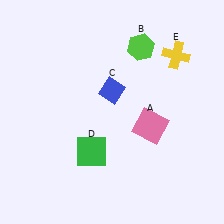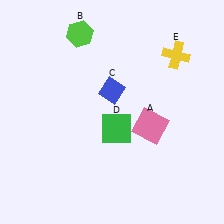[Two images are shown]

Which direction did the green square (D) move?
The green square (D) moved right.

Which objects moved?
The objects that moved are: the lime hexagon (B), the green square (D).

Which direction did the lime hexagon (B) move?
The lime hexagon (B) moved left.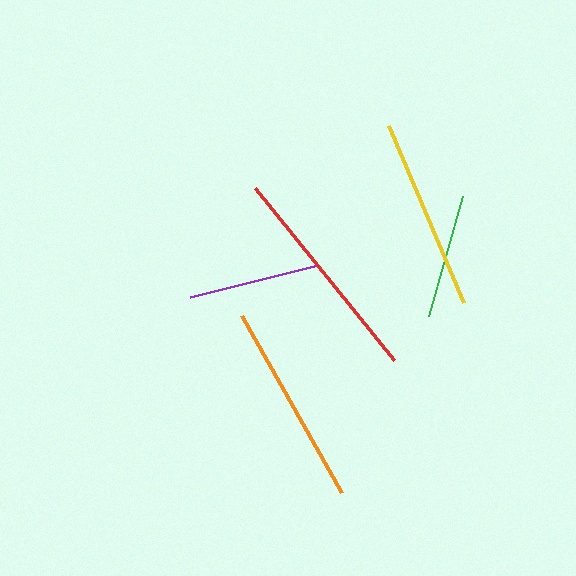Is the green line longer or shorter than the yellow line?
The yellow line is longer than the green line.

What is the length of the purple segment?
The purple segment is approximately 132 pixels long.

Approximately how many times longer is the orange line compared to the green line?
The orange line is approximately 1.6 times the length of the green line.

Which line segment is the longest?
The red line is the longest at approximately 221 pixels.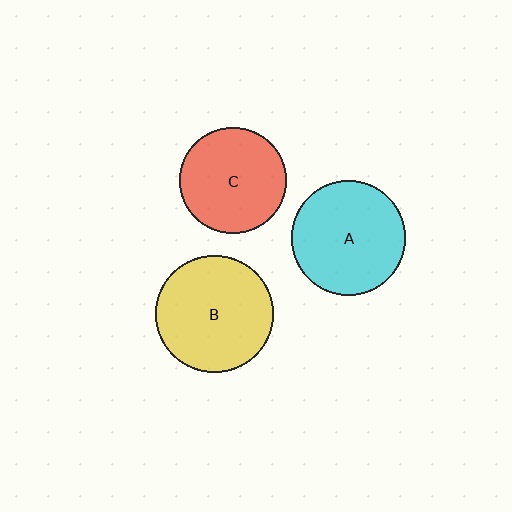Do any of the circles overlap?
No, none of the circles overlap.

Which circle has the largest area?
Circle B (yellow).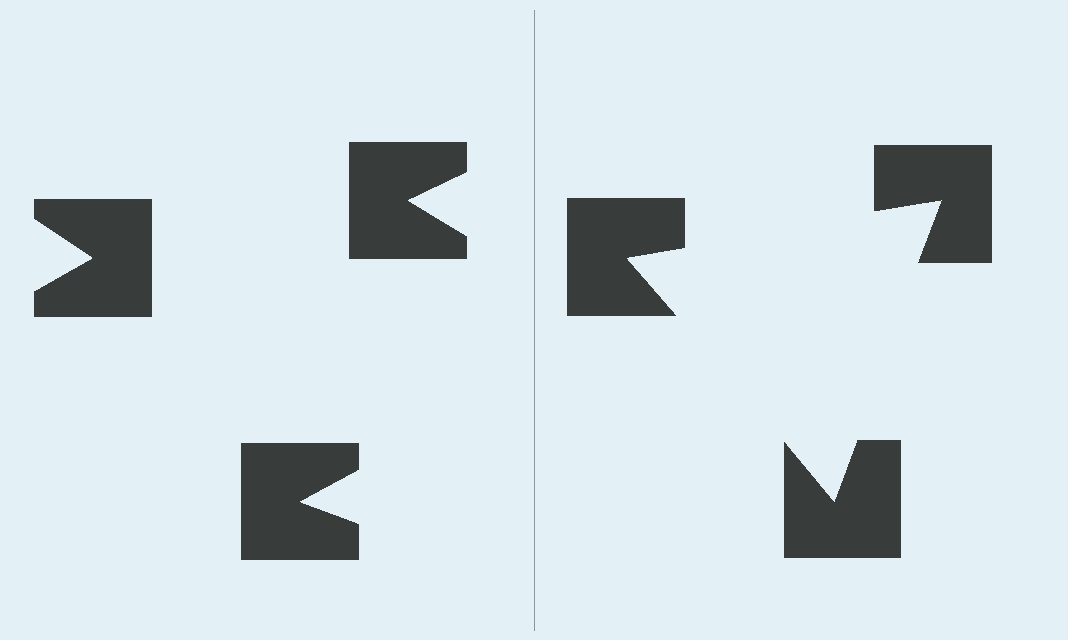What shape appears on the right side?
An illusory triangle.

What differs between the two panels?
The notched squares are positioned identically on both sides; only the wedge orientations differ. On the right they align to a triangle; on the left they are misaligned.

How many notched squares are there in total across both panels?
6 — 3 on each side.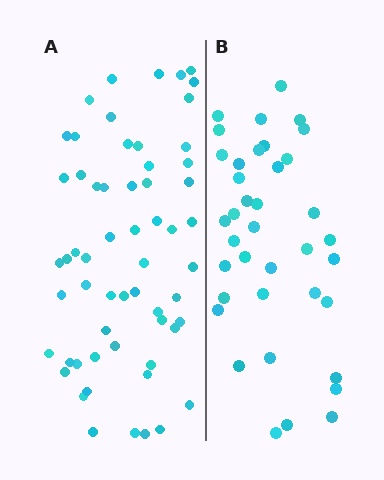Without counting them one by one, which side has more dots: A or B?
Region A (the left region) has more dots.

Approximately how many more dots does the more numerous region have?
Region A has approximately 20 more dots than region B.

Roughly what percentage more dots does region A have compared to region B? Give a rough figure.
About 55% more.